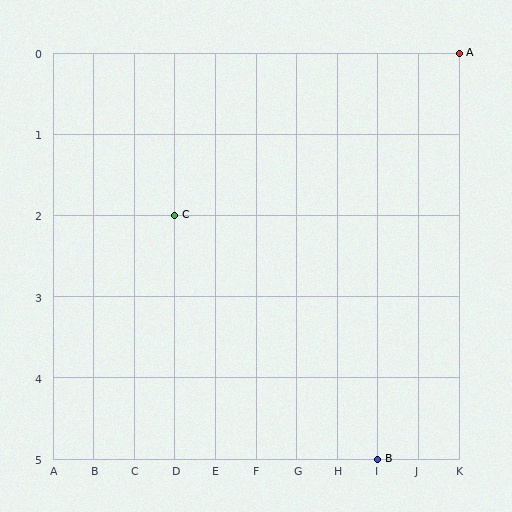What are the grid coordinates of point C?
Point C is at grid coordinates (D, 2).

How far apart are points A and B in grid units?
Points A and B are 2 columns and 5 rows apart (about 5.4 grid units diagonally).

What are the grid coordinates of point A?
Point A is at grid coordinates (K, 0).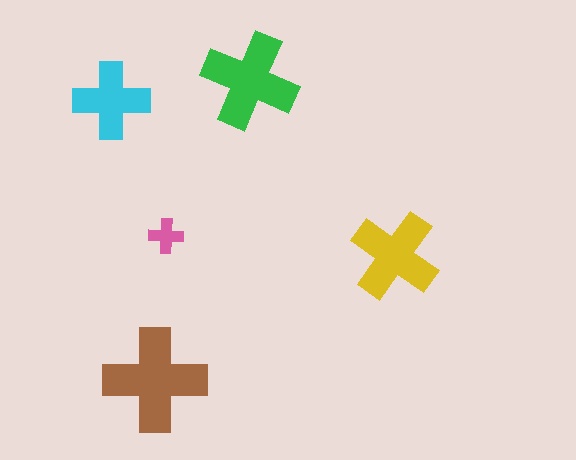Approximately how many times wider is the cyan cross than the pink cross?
About 2 times wider.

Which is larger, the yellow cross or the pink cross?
The yellow one.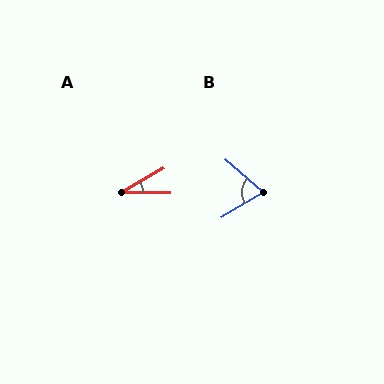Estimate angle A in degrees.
Approximately 30 degrees.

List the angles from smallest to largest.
A (30°), B (73°).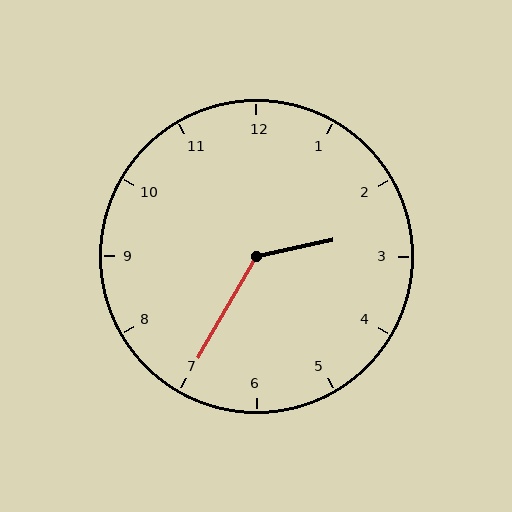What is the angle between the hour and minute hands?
Approximately 132 degrees.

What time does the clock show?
2:35.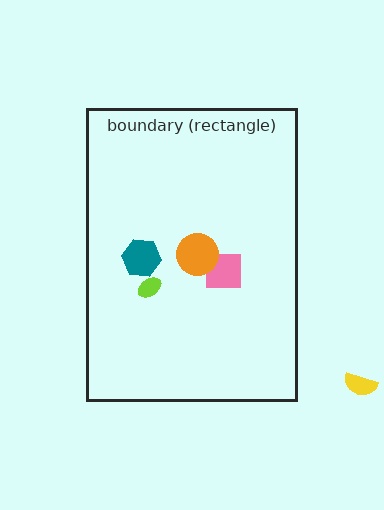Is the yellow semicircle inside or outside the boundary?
Outside.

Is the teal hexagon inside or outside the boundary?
Inside.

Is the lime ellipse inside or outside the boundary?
Inside.